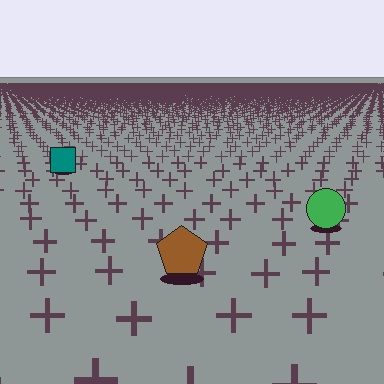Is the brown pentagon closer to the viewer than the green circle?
Yes. The brown pentagon is closer — you can tell from the texture gradient: the ground texture is coarser near it.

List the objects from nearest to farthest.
From nearest to farthest: the brown pentagon, the green circle, the teal square.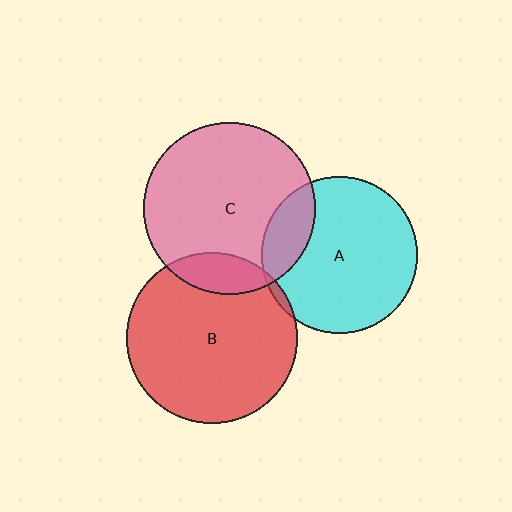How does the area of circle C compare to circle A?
Approximately 1.2 times.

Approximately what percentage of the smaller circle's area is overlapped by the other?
Approximately 20%.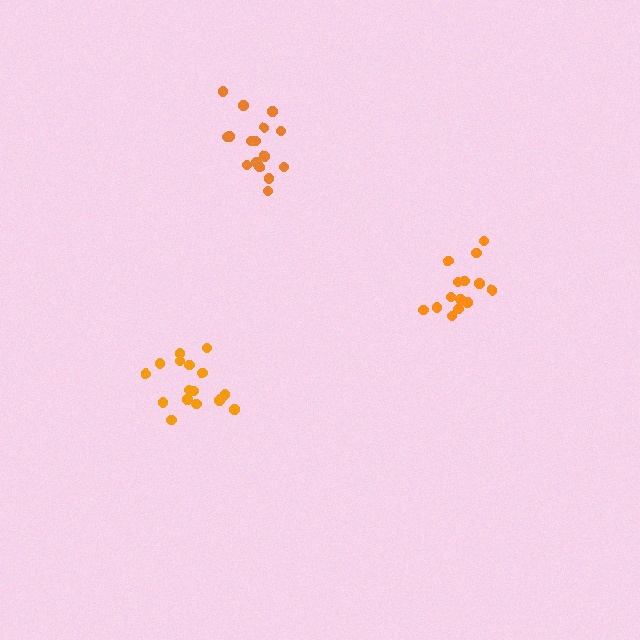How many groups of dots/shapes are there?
There are 3 groups.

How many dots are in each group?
Group 1: 17 dots, Group 2: 15 dots, Group 3: 16 dots (48 total).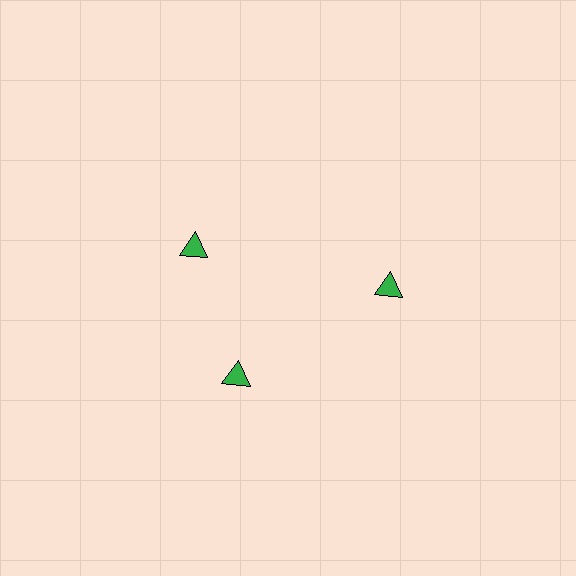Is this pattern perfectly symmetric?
No. The 3 green triangles are arranged in a ring, but one element near the 11 o'clock position is rotated out of alignment along the ring, breaking the 3-fold rotational symmetry.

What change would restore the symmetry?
The symmetry would be restored by rotating it back into even spacing with its neighbors so that all 3 triangles sit at equal angles and equal distance from the center.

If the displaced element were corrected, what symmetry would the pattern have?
It would have 3-fold rotational symmetry — the pattern would map onto itself every 120 degrees.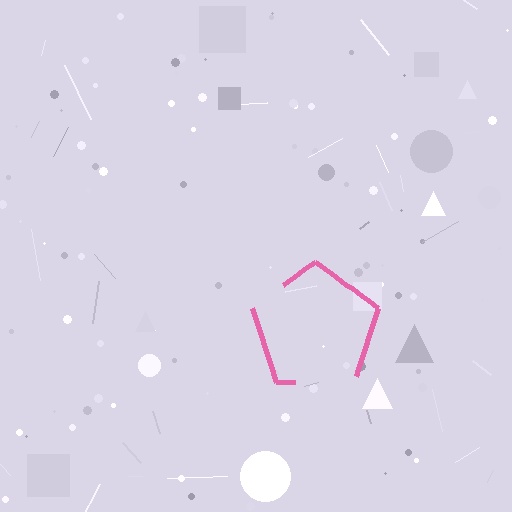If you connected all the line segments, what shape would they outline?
They would outline a pentagon.